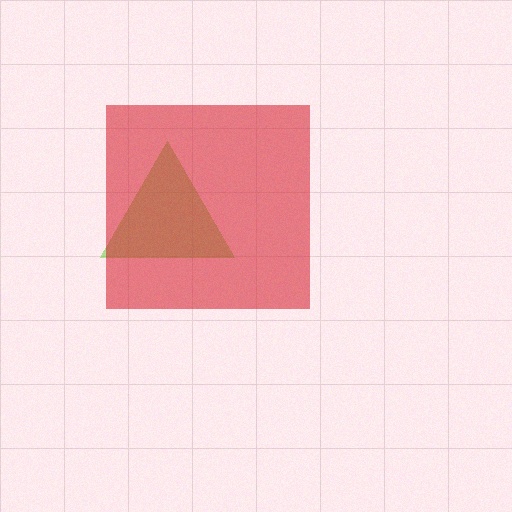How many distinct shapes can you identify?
There are 2 distinct shapes: a lime triangle, a red square.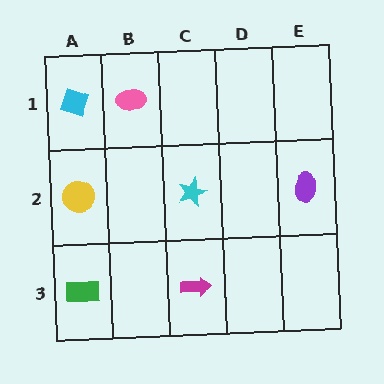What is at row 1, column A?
A cyan diamond.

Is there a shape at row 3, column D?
No, that cell is empty.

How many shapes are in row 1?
2 shapes.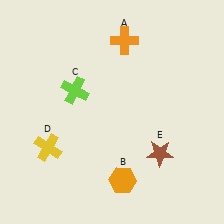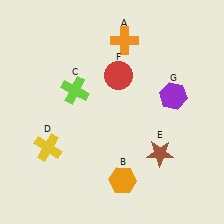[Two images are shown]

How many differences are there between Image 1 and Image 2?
There are 2 differences between the two images.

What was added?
A red circle (F), a purple hexagon (G) were added in Image 2.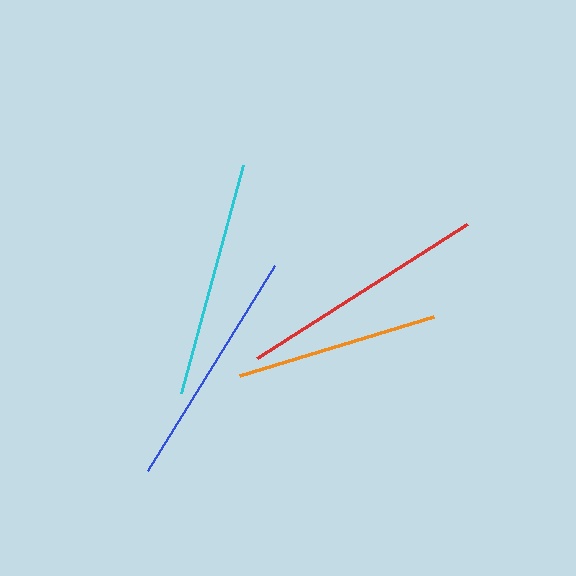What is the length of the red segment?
The red segment is approximately 249 pixels long.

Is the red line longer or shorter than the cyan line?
The red line is longer than the cyan line.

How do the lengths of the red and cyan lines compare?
The red and cyan lines are approximately the same length.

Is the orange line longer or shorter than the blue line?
The blue line is longer than the orange line.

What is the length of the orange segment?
The orange segment is approximately 203 pixels long.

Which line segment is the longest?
The red line is the longest at approximately 249 pixels.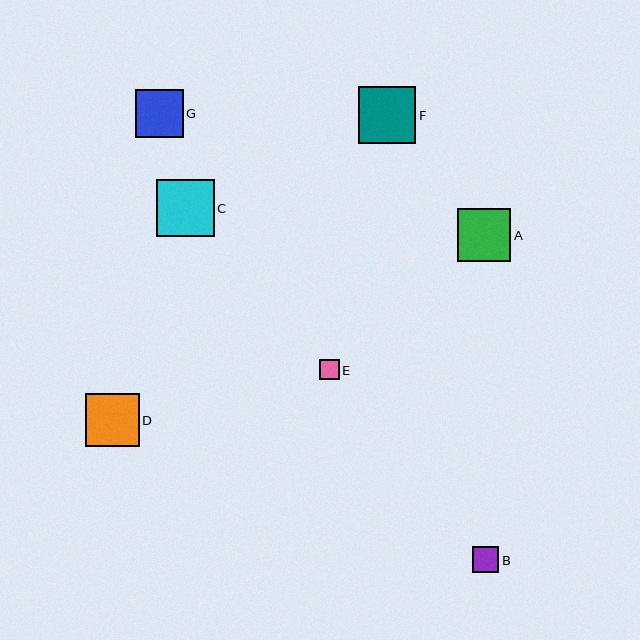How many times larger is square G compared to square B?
Square G is approximately 1.8 times the size of square B.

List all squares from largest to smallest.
From largest to smallest: C, F, D, A, G, B, E.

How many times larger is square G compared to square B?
Square G is approximately 1.8 times the size of square B.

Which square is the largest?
Square C is the largest with a size of approximately 58 pixels.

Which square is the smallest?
Square E is the smallest with a size of approximately 20 pixels.